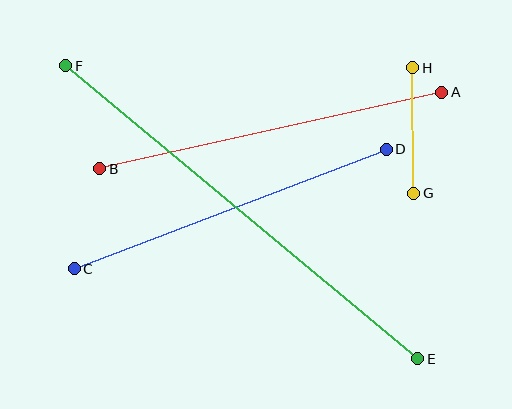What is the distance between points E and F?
The distance is approximately 458 pixels.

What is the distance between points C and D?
The distance is approximately 334 pixels.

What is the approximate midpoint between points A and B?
The midpoint is at approximately (271, 131) pixels.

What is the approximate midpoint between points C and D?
The midpoint is at approximately (230, 209) pixels.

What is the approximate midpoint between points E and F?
The midpoint is at approximately (242, 212) pixels.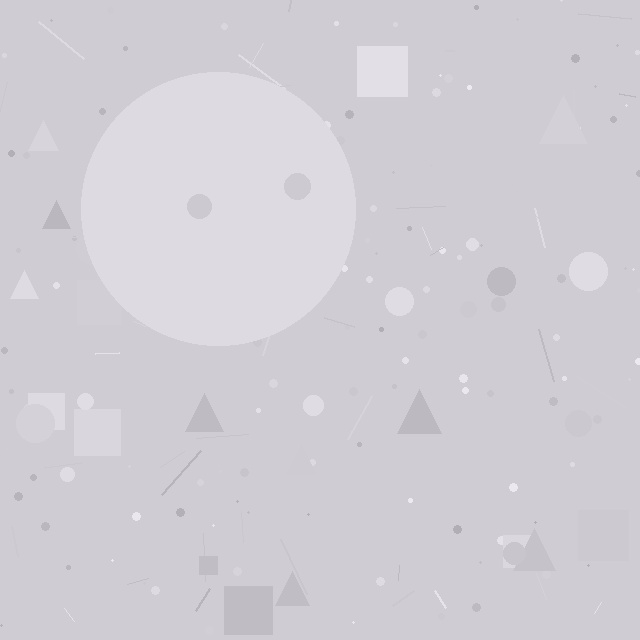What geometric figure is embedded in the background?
A circle is embedded in the background.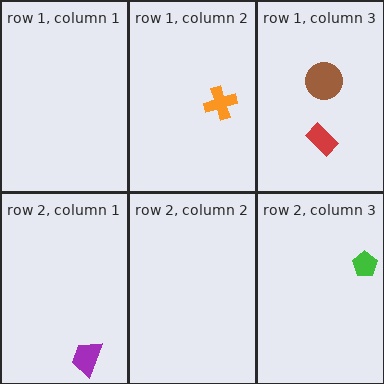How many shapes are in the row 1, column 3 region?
2.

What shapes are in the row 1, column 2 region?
The orange cross.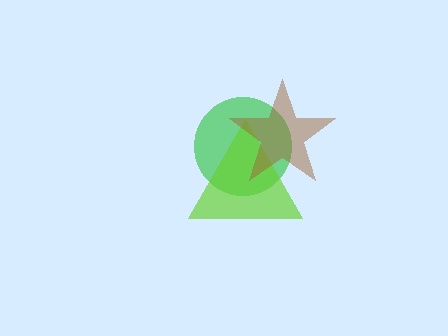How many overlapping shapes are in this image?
There are 3 overlapping shapes in the image.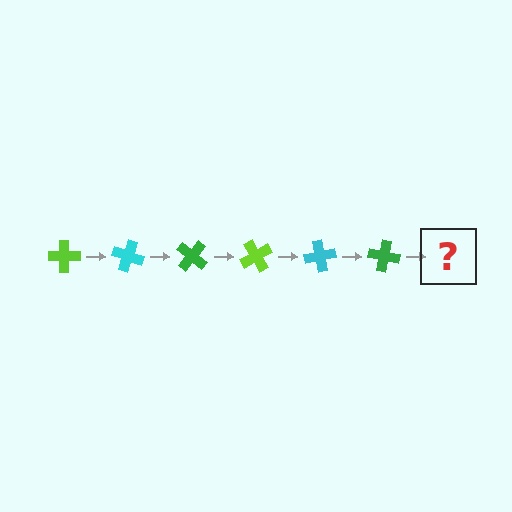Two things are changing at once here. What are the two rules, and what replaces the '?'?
The two rules are that it rotates 20 degrees each step and the color cycles through lime, cyan, and green. The '?' should be a lime cross, rotated 120 degrees from the start.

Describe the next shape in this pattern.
It should be a lime cross, rotated 120 degrees from the start.